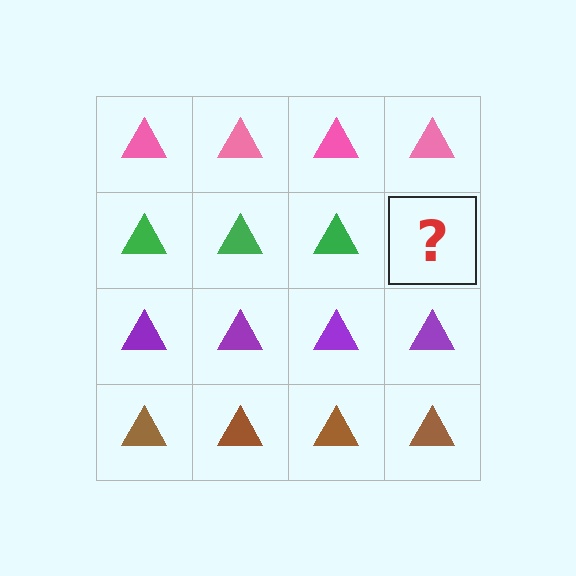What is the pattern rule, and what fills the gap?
The rule is that each row has a consistent color. The gap should be filled with a green triangle.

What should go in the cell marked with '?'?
The missing cell should contain a green triangle.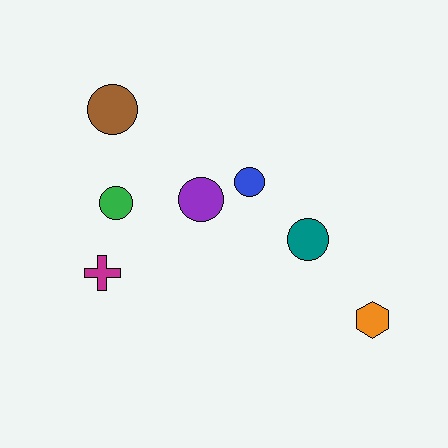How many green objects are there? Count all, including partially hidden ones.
There is 1 green object.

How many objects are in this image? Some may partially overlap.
There are 7 objects.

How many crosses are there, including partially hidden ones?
There is 1 cross.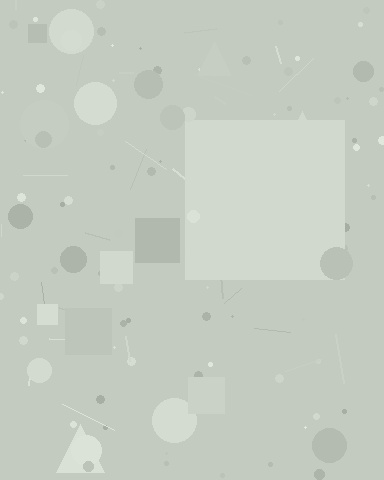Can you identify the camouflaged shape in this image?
The camouflaged shape is a square.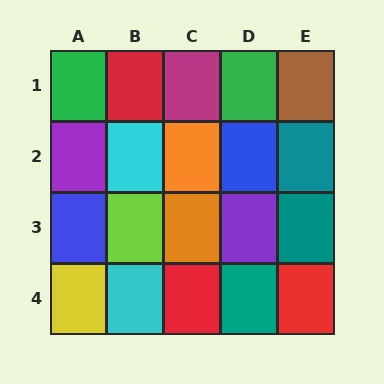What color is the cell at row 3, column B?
Lime.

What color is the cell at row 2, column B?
Cyan.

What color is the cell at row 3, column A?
Blue.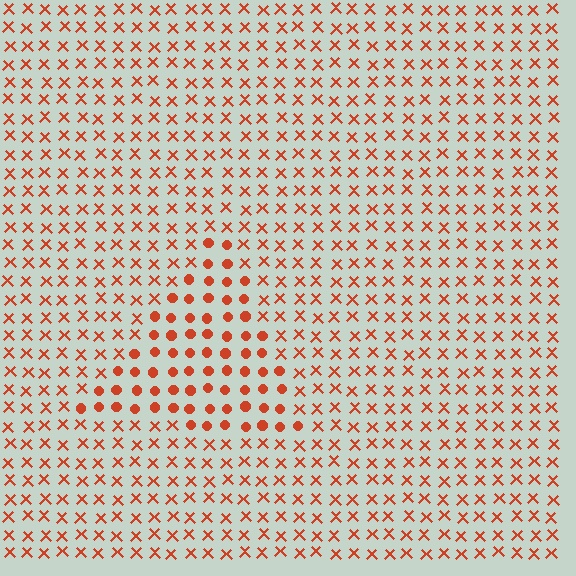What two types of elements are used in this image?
The image uses circles inside the triangle region and X marks outside it.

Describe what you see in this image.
The image is filled with small red elements arranged in a uniform grid. A triangle-shaped region contains circles, while the surrounding area contains X marks. The boundary is defined purely by the change in element shape.